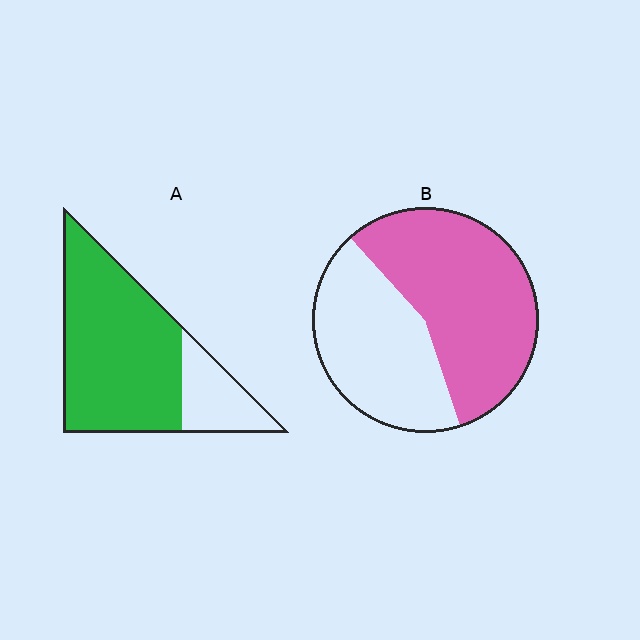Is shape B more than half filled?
Yes.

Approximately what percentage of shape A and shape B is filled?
A is approximately 75% and B is approximately 55%.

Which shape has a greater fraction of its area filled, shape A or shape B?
Shape A.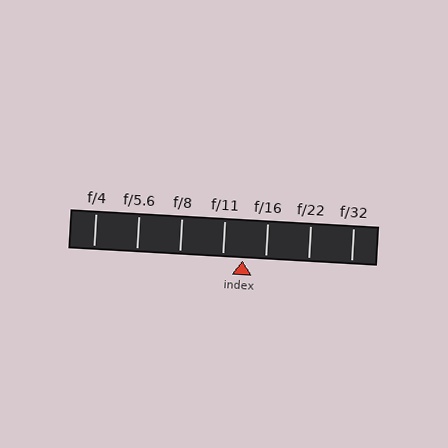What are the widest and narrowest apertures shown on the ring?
The widest aperture shown is f/4 and the narrowest is f/32.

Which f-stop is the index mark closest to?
The index mark is closest to f/11.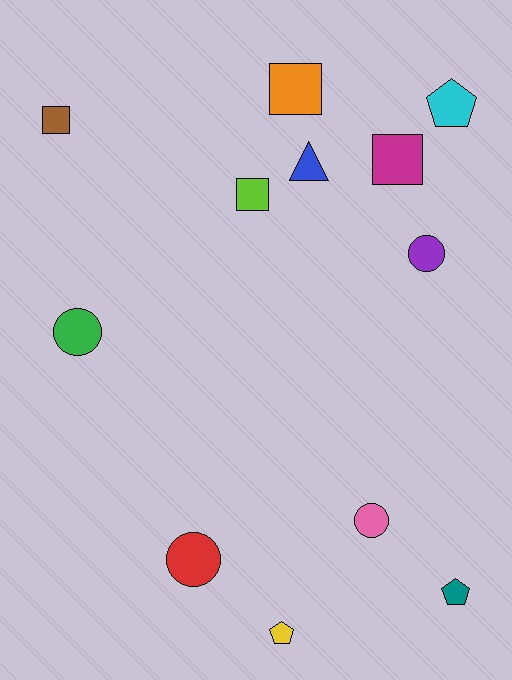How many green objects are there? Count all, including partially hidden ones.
There is 1 green object.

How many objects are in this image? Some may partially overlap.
There are 12 objects.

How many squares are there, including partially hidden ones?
There are 4 squares.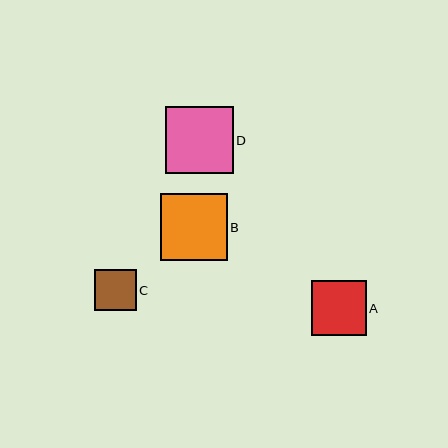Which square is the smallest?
Square C is the smallest with a size of approximately 41 pixels.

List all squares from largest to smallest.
From largest to smallest: D, B, A, C.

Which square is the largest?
Square D is the largest with a size of approximately 67 pixels.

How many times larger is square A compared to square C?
Square A is approximately 1.3 times the size of square C.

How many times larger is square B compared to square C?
Square B is approximately 1.6 times the size of square C.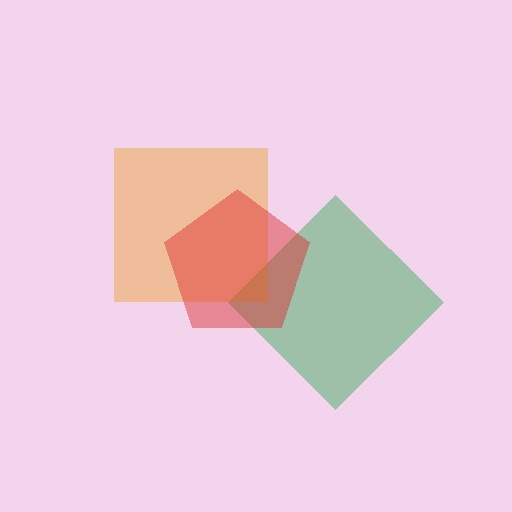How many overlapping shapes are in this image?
There are 3 overlapping shapes in the image.